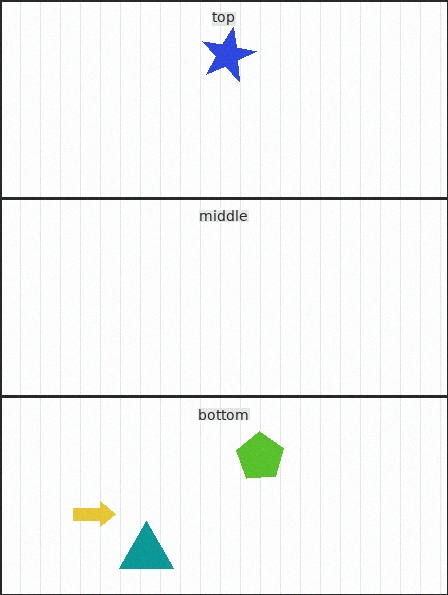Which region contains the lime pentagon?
The bottom region.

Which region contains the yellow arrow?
The bottom region.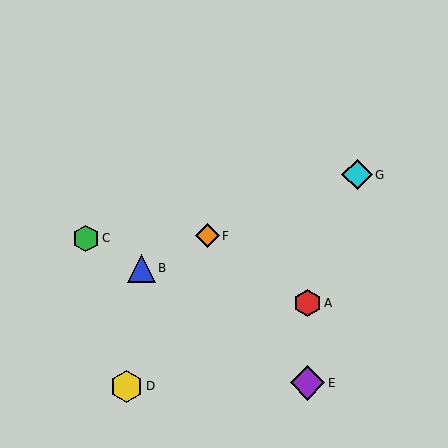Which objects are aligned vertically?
Objects A, E are aligned vertically.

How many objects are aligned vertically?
2 objects (A, E) are aligned vertically.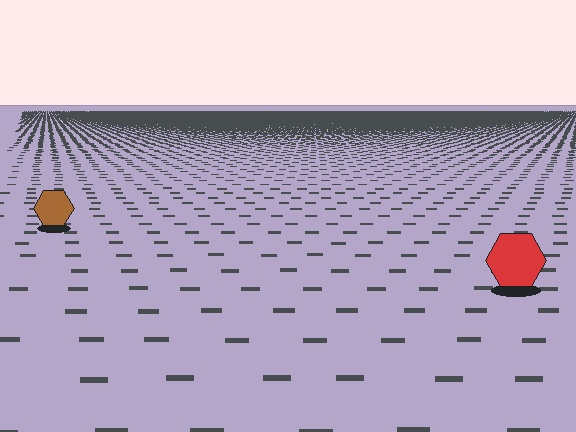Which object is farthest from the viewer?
The brown hexagon is farthest from the viewer. It appears smaller and the ground texture around it is denser.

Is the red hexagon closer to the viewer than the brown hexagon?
Yes. The red hexagon is closer — you can tell from the texture gradient: the ground texture is coarser near it.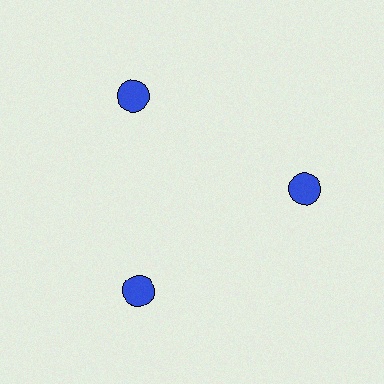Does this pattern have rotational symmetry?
Yes, this pattern has 3-fold rotational symmetry. It looks the same after rotating 120 degrees around the center.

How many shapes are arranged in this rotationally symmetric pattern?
There are 3 shapes, arranged in 3 groups of 1.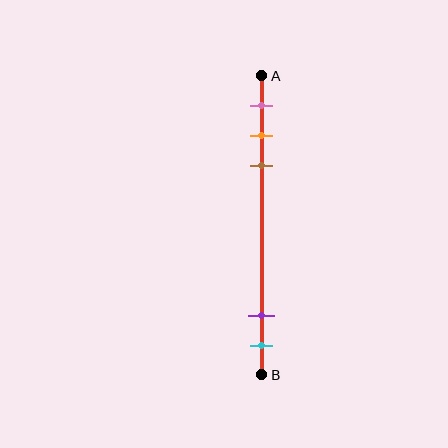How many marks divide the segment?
There are 5 marks dividing the segment.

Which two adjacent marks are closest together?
The orange and brown marks are the closest adjacent pair.